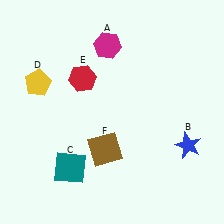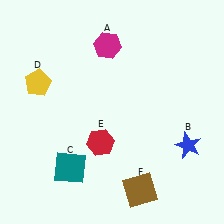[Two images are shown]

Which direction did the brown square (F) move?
The brown square (F) moved down.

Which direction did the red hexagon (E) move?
The red hexagon (E) moved down.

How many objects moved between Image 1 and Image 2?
2 objects moved between the two images.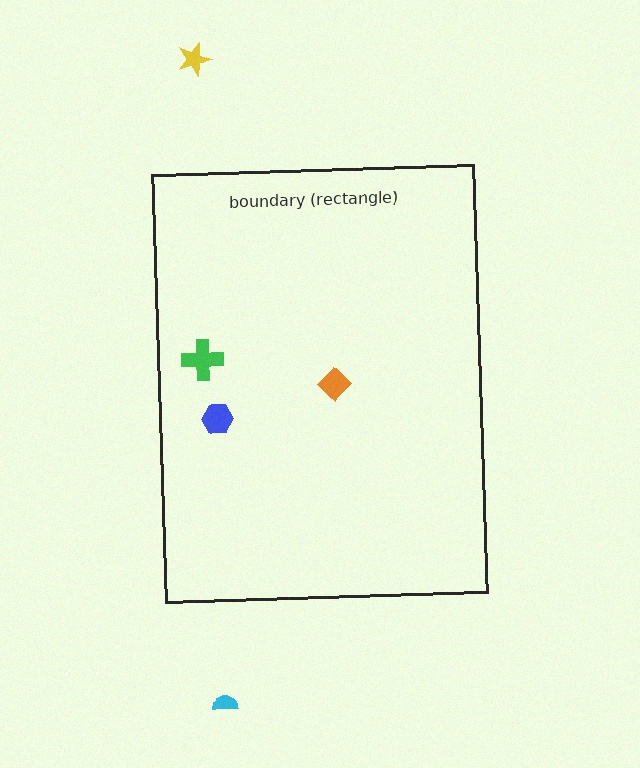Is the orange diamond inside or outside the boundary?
Inside.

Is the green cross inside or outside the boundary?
Inside.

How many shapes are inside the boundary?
3 inside, 2 outside.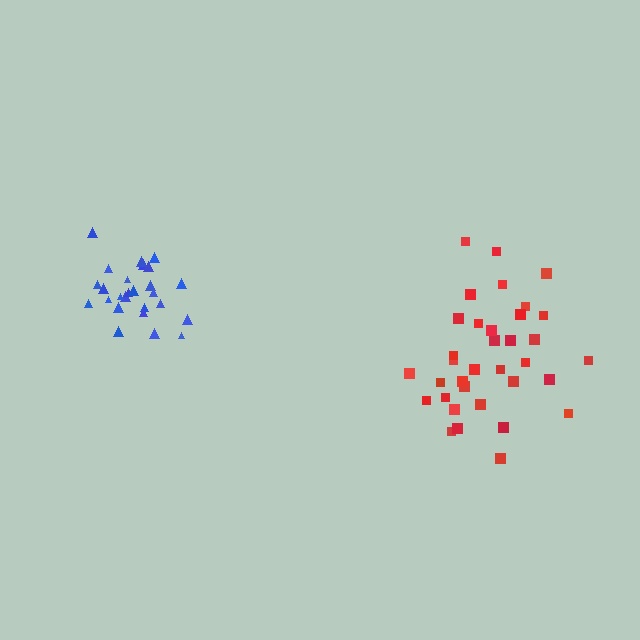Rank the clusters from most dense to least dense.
blue, red.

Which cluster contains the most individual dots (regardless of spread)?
Red (35).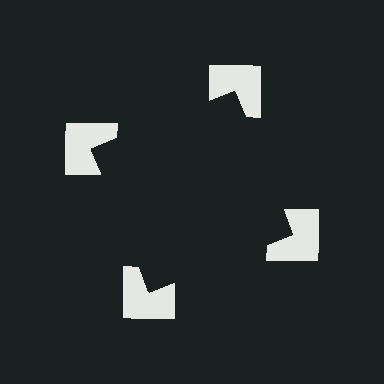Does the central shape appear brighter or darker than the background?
It typically appears slightly darker than the background, even though no actual brightness change is drawn.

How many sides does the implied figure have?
4 sides.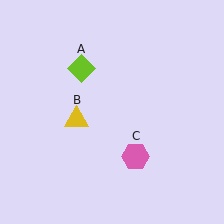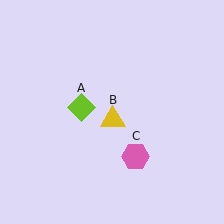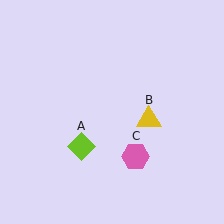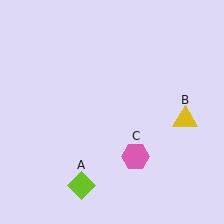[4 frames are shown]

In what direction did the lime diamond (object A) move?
The lime diamond (object A) moved down.